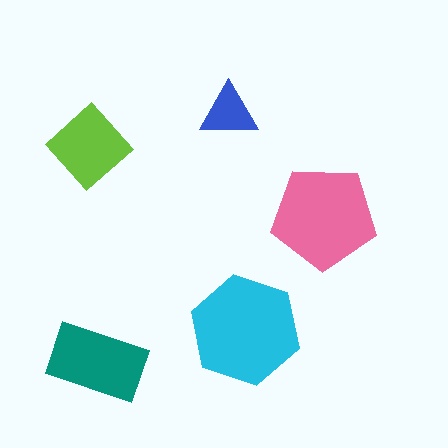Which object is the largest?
The cyan hexagon.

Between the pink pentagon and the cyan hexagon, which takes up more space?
The cyan hexagon.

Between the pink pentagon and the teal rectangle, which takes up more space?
The pink pentagon.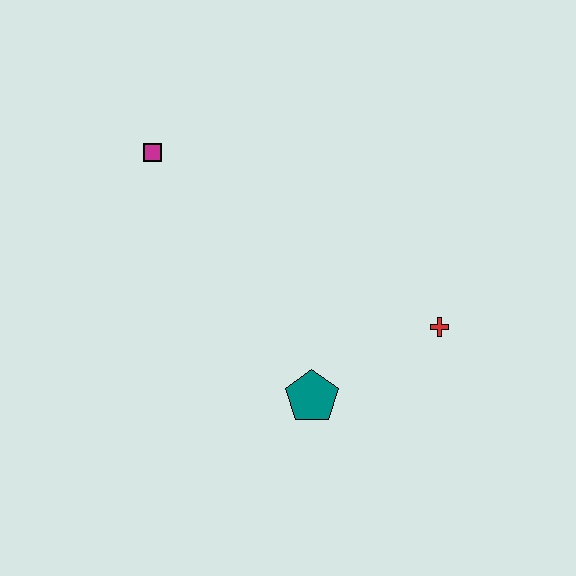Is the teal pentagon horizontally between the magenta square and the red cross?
Yes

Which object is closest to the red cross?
The teal pentagon is closest to the red cross.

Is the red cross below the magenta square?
Yes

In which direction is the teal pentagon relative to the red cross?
The teal pentagon is to the left of the red cross.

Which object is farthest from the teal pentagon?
The magenta square is farthest from the teal pentagon.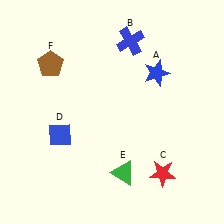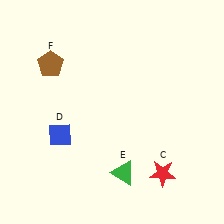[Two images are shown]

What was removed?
The blue cross (B), the blue star (A) were removed in Image 2.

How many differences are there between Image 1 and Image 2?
There are 2 differences between the two images.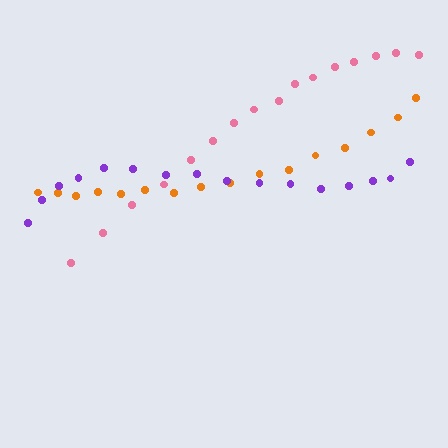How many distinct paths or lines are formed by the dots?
There are 3 distinct paths.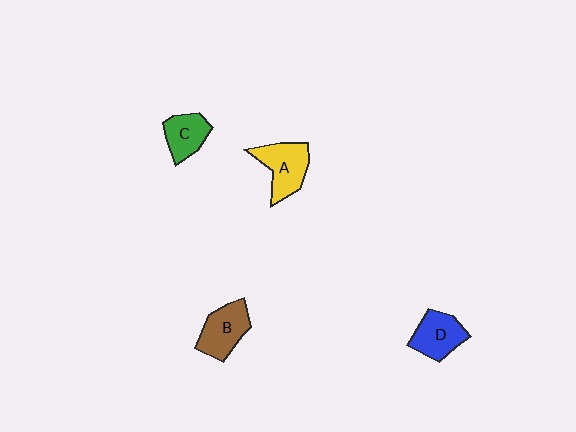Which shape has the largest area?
Shape A (yellow).